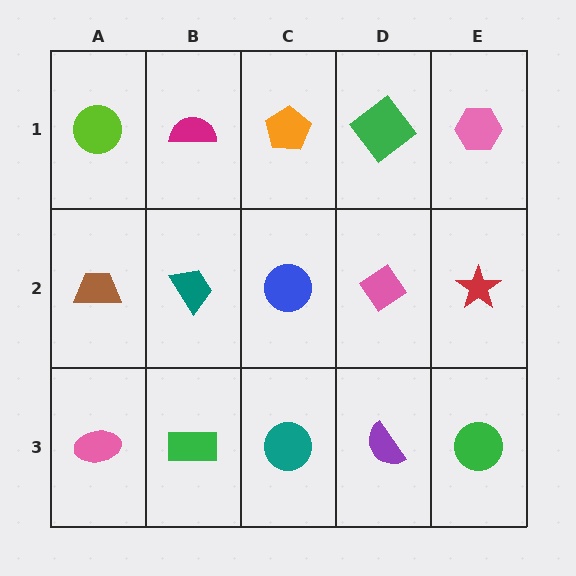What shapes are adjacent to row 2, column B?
A magenta semicircle (row 1, column B), a green rectangle (row 3, column B), a brown trapezoid (row 2, column A), a blue circle (row 2, column C).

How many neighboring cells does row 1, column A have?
2.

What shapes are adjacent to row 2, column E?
A pink hexagon (row 1, column E), a green circle (row 3, column E), a pink diamond (row 2, column D).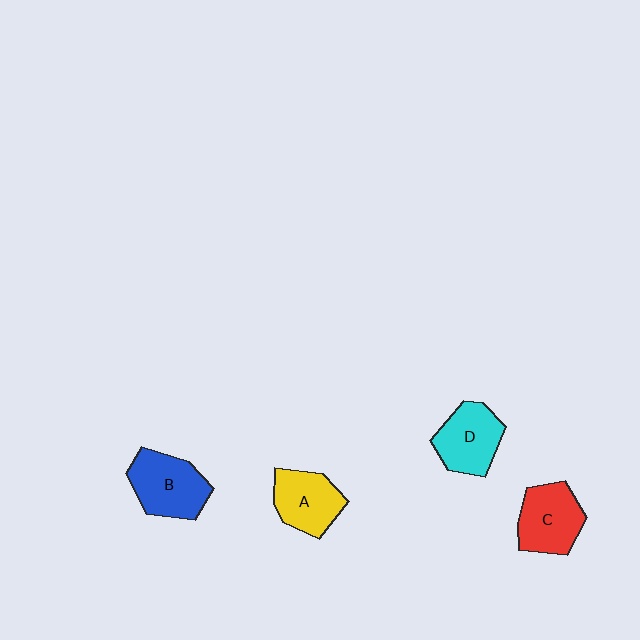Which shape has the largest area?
Shape B (blue).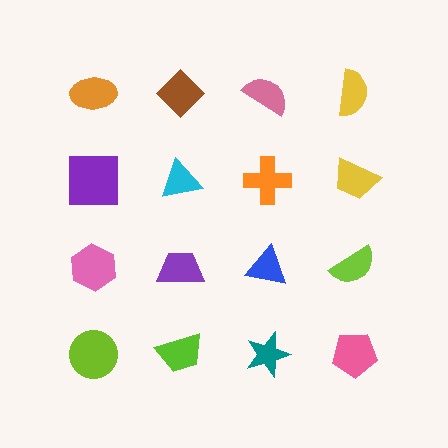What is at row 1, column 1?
An orange ellipse.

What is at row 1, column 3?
A pink semicircle.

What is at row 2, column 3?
An orange cross.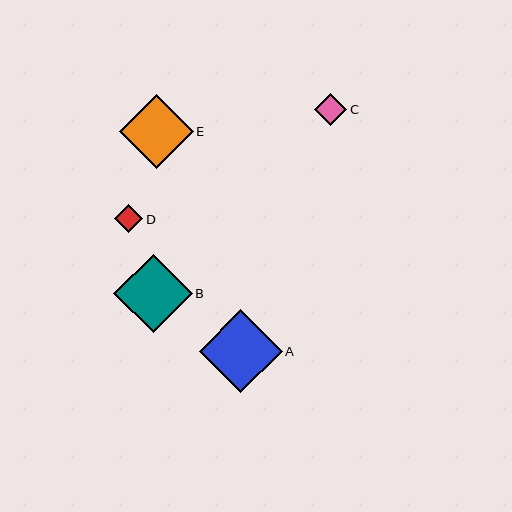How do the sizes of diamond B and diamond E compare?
Diamond B and diamond E are approximately the same size.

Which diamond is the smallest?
Diamond D is the smallest with a size of approximately 28 pixels.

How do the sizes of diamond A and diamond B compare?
Diamond A and diamond B are approximately the same size.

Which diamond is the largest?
Diamond A is the largest with a size of approximately 83 pixels.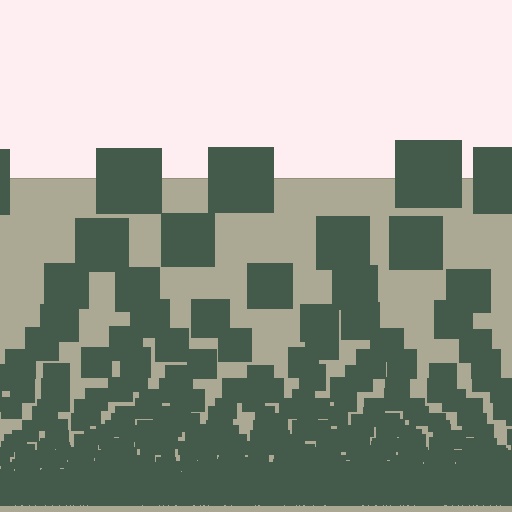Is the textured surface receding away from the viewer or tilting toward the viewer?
The surface appears to tilt toward the viewer. Texture elements get larger and sparser toward the top.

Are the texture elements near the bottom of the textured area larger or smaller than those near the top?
Smaller. The gradient is inverted — elements near the bottom are smaller and denser.